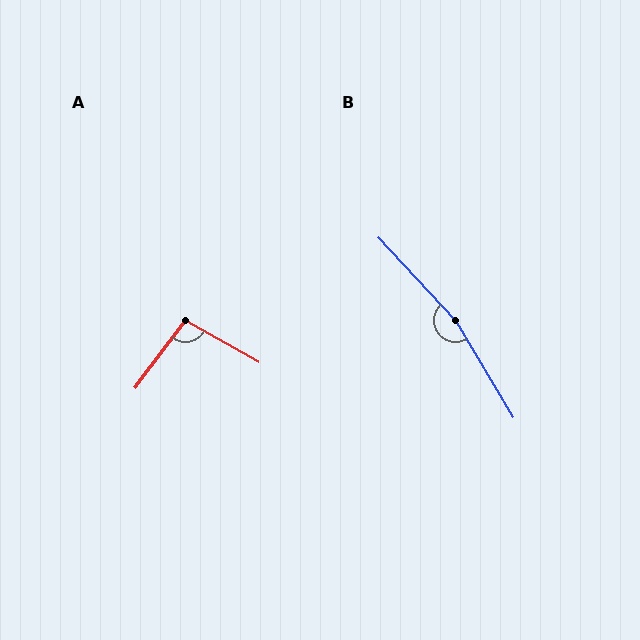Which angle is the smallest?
A, at approximately 97 degrees.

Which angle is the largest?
B, at approximately 168 degrees.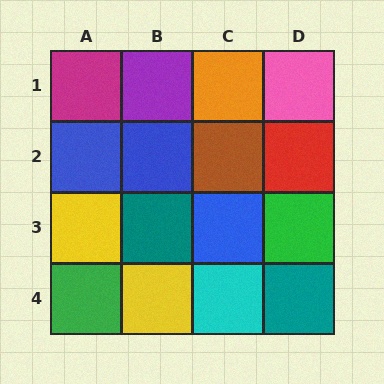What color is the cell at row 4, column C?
Cyan.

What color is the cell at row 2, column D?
Red.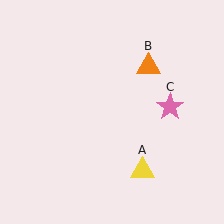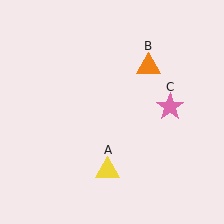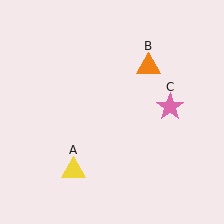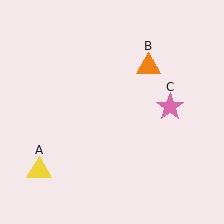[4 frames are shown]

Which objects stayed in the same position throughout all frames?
Orange triangle (object B) and pink star (object C) remained stationary.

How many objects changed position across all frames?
1 object changed position: yellow triangle (object A).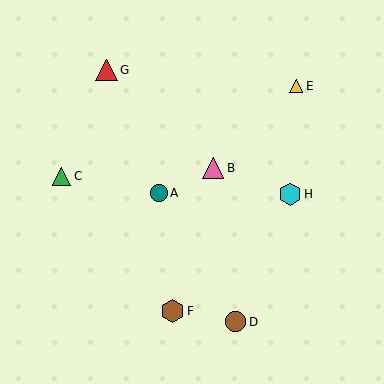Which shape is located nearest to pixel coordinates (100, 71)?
The red triangle (labeled G) at (106, 70) is nearest to that location.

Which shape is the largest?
The brown hexagon (labeled F) is the largest.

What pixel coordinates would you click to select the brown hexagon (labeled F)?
Click at (173, 311) to select the brown hexagon F.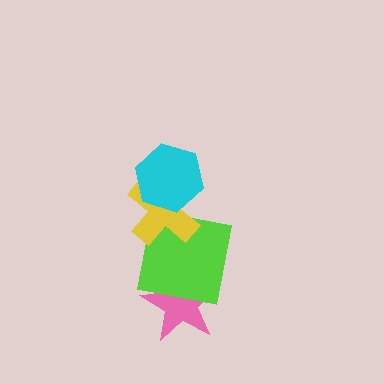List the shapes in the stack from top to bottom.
From top to bottom: the cyan hexagon, the yellow cross, the lime square, the pink star.